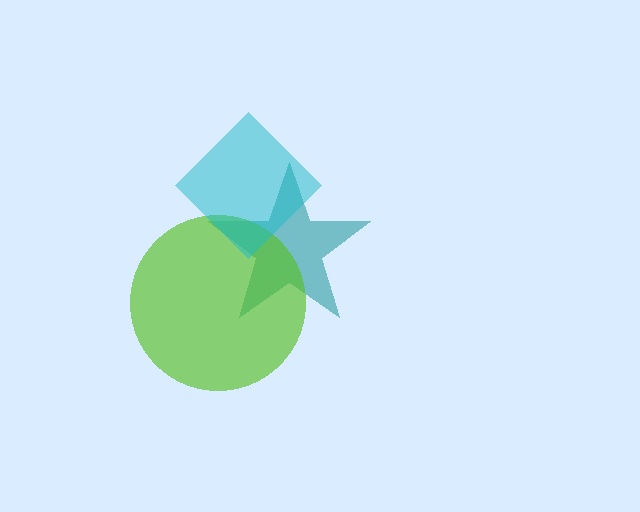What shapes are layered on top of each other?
The layered shapes are: a teal star, a lime circle, a cyan diamond.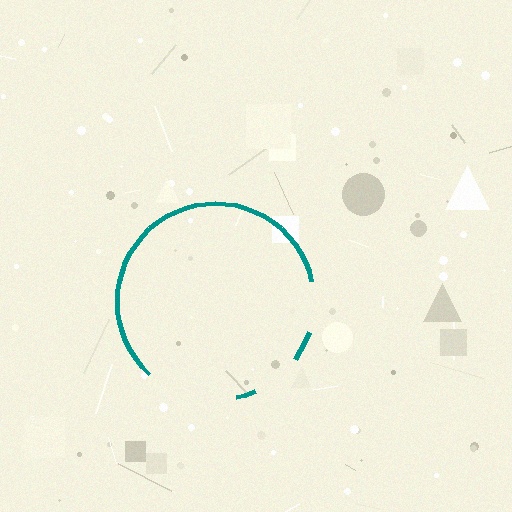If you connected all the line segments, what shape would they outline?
They would outline a circle.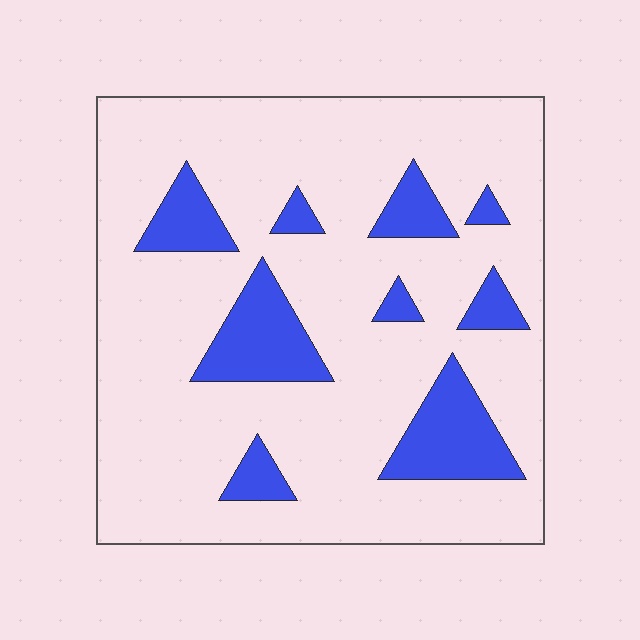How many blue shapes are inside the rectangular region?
9.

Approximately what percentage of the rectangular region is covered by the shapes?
Approximately 20%.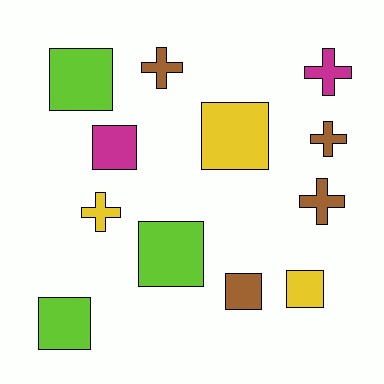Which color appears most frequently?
Brown, with 4 objects.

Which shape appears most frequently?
Square, with 7 objects.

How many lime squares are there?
There are 3 lime squares.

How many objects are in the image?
There are 12 objects.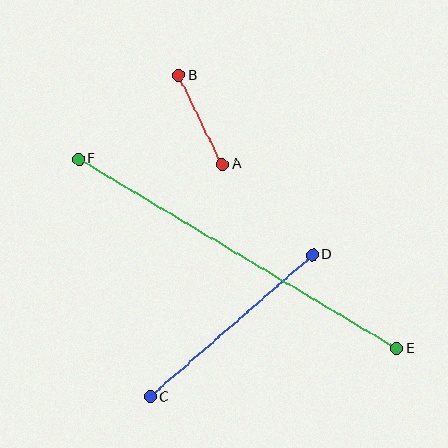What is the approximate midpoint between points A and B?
The midpoint is at approximately (201, 120) pixels.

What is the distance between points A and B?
The distance is approximately 99 pixels.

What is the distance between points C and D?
The distance is approximately 216 pixels.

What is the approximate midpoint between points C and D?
The midpoint is at approximately (231, 326) pixels.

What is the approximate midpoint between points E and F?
The midpoint is at approximately (238, 254) pixels.